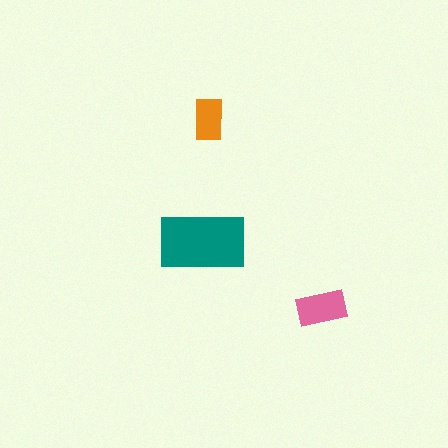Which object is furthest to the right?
The pink rectangle is rightmost.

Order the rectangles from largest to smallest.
the teal one, the pink one, the orange one.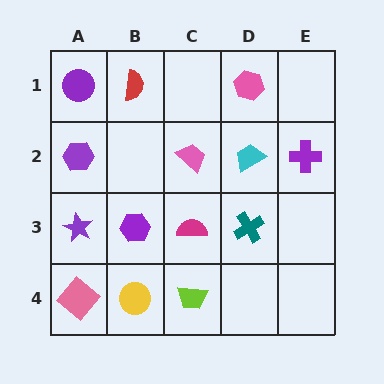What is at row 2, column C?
A pink trapezoid.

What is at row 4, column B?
A yellow circle.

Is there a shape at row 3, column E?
No, that cell is empty.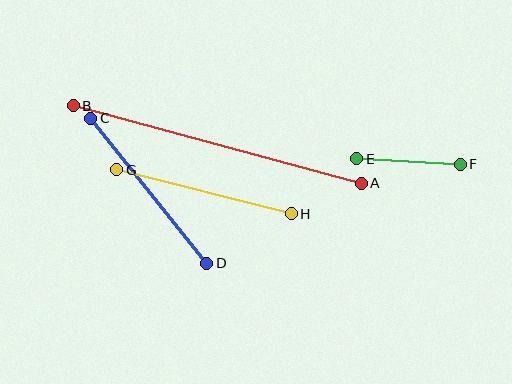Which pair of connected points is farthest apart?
Points A and B are farthest apart.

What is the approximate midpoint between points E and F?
The midpoint is at approximately (408, 162) pixels.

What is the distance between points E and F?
The distance is approximately 104 pixels.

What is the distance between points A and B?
The distance is approximately 299 pixels.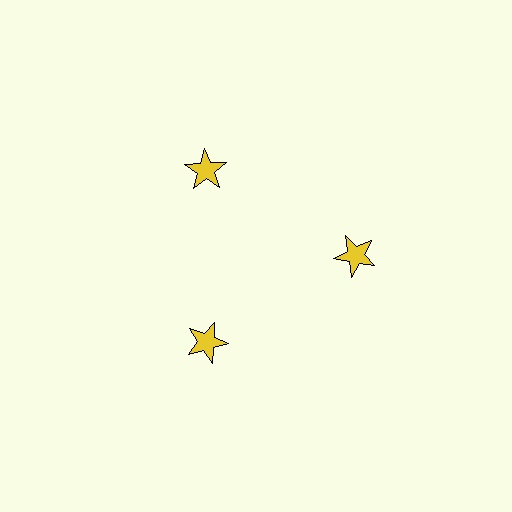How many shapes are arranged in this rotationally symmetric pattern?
There are 3 shapes, arranged in 3 groups of 1.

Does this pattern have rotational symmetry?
Yes, this pattern has 3-fold rotational symmetry. It looks the same after rotating 120 degrees around the center.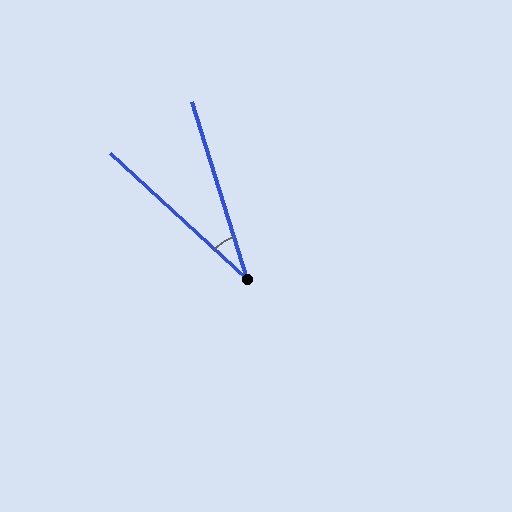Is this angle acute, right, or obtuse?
It is acute.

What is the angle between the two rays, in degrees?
Approximately 30 degrees.